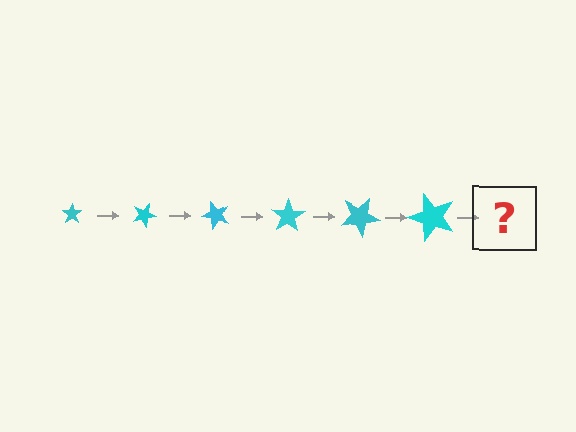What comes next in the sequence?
The next element should be a star, larger than the previous one and rotated 150 degrees from the start.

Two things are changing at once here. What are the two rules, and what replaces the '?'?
The two rules are that the star grows larger each step and it rotates 25 degrees each step. The '?' should be a star, larger than the previous one and rotated 150 degrees from the start.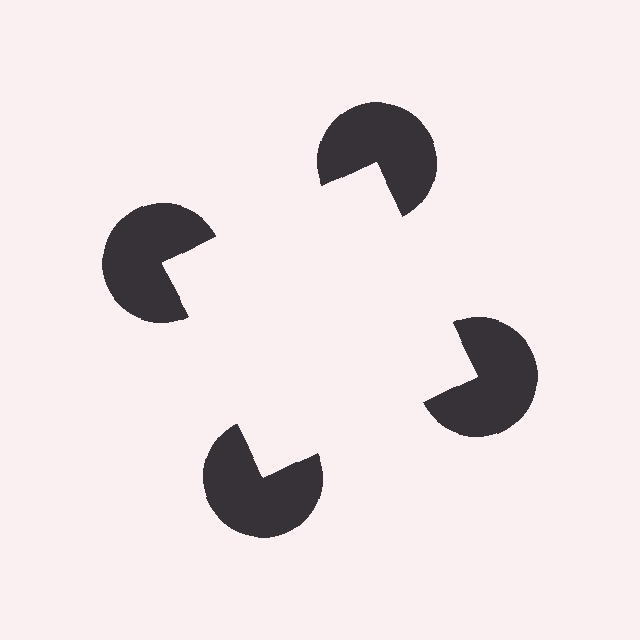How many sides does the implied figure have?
4 sides.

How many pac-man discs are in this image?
There are 4 — one at each vertex of the illusory square.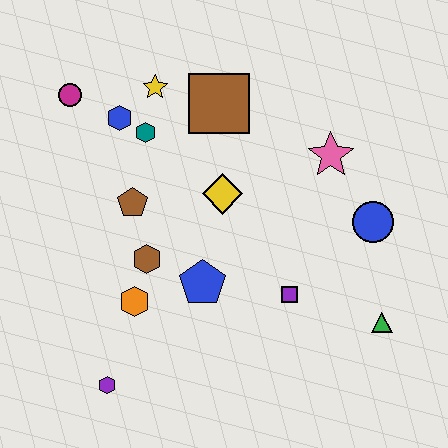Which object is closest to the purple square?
The blue pentagon is closest to the purple square.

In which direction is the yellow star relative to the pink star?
The yellow star is to the left of the pink star.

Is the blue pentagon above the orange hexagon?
Yes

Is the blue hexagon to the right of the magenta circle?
Yes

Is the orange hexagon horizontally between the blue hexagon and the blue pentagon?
Yes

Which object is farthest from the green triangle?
The magenta circle is farthest from the green triangle.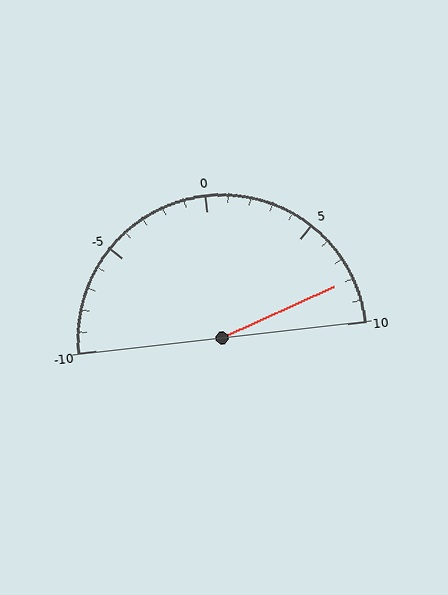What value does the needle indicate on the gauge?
The needle indicates approximately 8.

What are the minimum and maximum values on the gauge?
The gauge ranges from -10 to 10.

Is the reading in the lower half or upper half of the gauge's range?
The reading is in the upper half of the range (-10 to 10).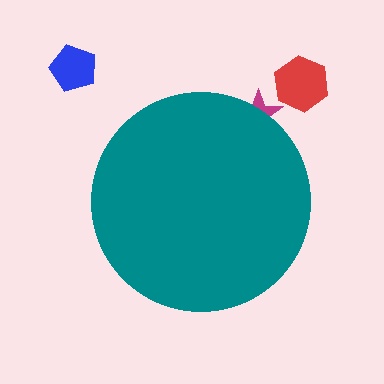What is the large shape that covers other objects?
A teal circle.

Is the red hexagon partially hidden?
No, the red hexagon is fully visible.